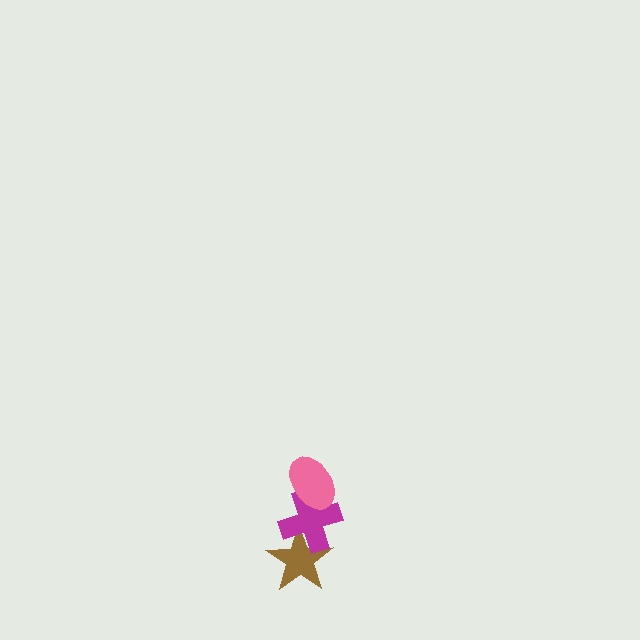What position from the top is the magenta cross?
The magenta cross is 2nd from the top.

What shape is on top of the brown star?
The magenta cross is on top of the brown star.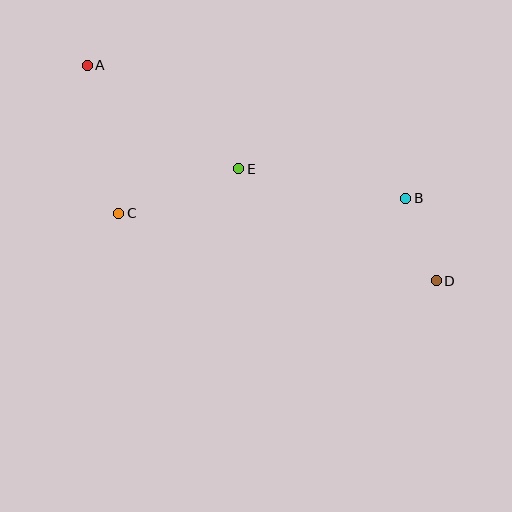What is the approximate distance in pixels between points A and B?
The distance between A and B is approximately 345 pixels.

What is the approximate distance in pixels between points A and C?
The distance between A and C is approximately 151 pixels.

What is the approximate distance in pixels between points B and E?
The distance between B and E is approximately 170 pixels.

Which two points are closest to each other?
Points B and D are closest to each other.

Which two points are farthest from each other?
Points A and D are farthest from each other.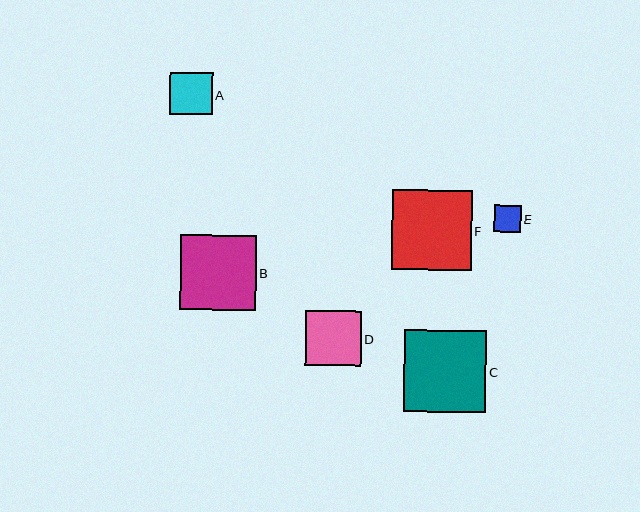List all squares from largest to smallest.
From largest to smallest: C, F, B, D, A, E.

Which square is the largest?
Square C is the largest with a size of approximately 82 pixels.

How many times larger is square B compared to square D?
Square B is approximately 1.4 times the size of square D.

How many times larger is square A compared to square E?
Square A is approximately 1.6 times the size of square E.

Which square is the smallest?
Square E is the smallest with a size of approximately 27 pixels.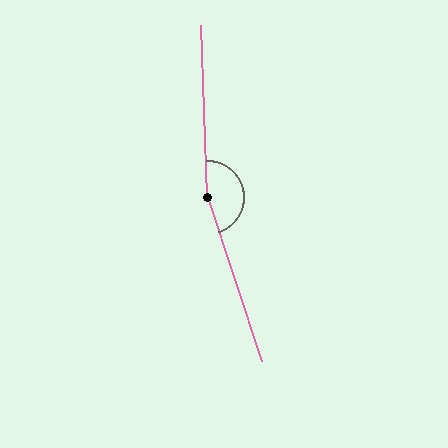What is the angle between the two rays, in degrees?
Approximately 164 degrees.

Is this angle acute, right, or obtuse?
It is obtuse.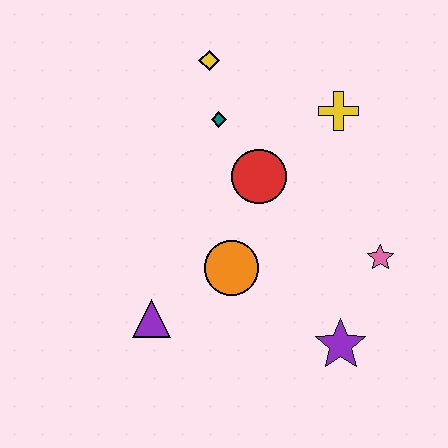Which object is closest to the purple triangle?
The orange circle is closest to the purple triangle.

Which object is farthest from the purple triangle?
The yellow cross is farthest from the purple triangle.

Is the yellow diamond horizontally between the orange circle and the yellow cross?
No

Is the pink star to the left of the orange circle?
No